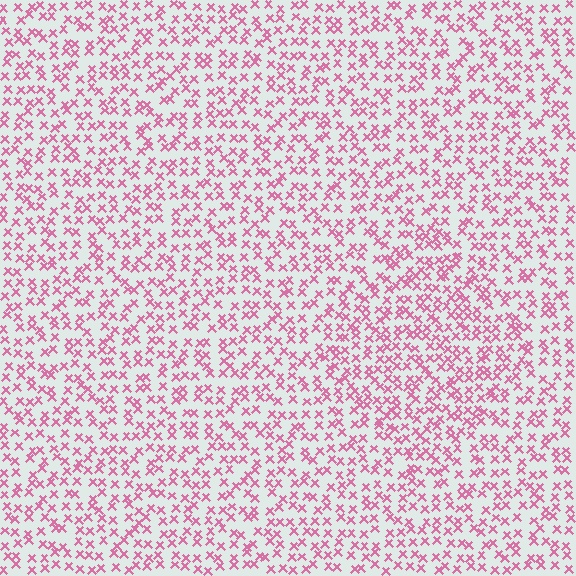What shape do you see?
I see a diamond.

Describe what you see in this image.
The image contains small pink elements arranged at two different densities. A diamond-shaped region is visible where the elements are more densely packed than the surrounding area.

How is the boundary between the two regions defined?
The boundary is defined by a change in element density (approximately 1.4x ratio). All elements are the same color, size, and shape.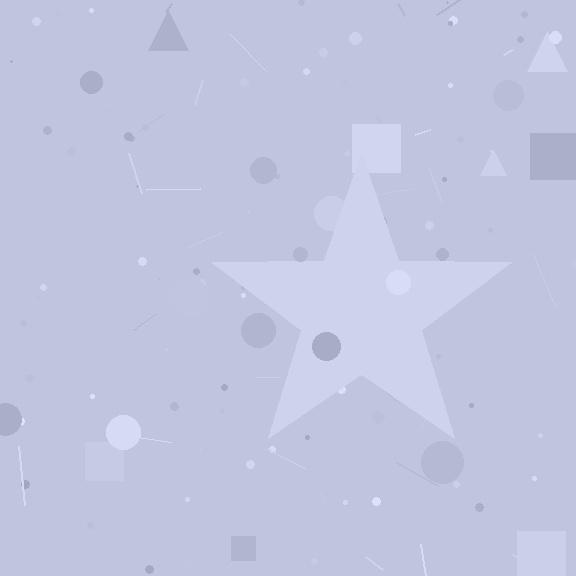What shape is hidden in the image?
A star is hidden in the image.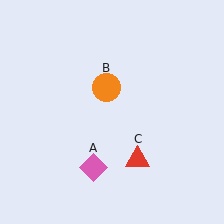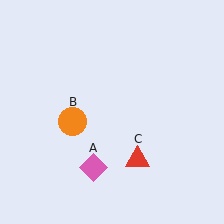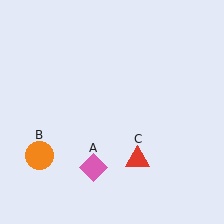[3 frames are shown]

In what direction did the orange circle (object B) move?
The orange circle (object B) moved down and to the left.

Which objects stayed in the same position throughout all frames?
Pink diamond (object A) and red triangle (object C) remained stationary.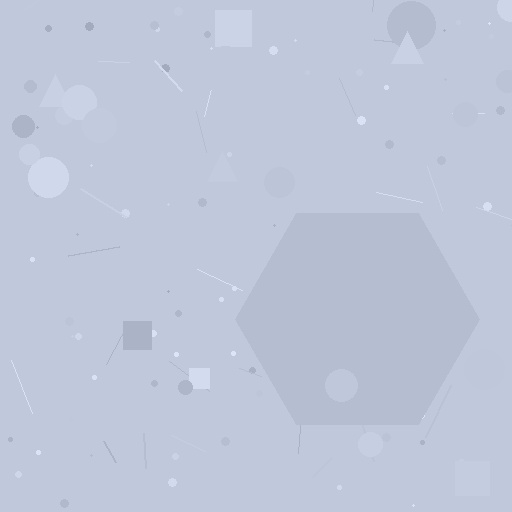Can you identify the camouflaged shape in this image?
The camouflaged shape is a hexagon.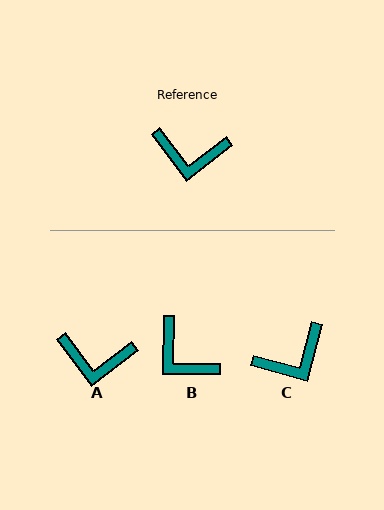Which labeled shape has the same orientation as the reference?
A.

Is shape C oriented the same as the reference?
No, it is off by about 38 degrees.